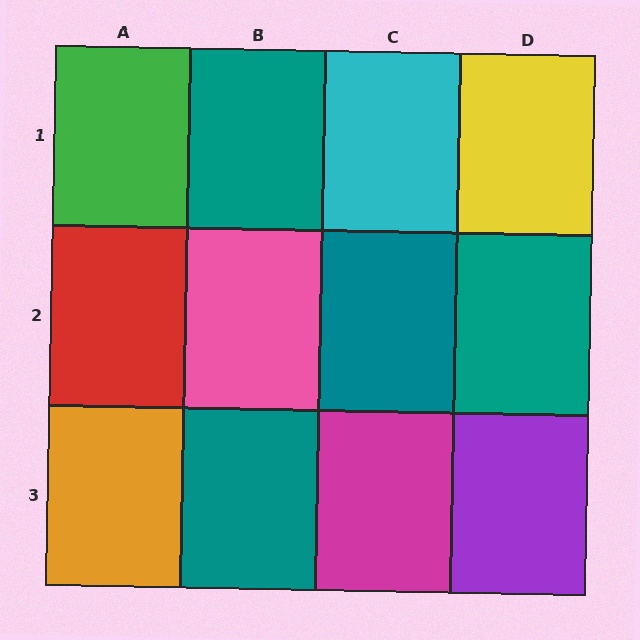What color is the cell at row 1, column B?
Teal.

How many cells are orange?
1 cell is orange.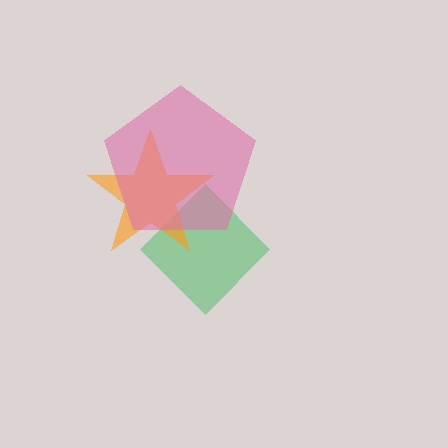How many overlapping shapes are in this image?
There are 3 overlapping shapes in the image.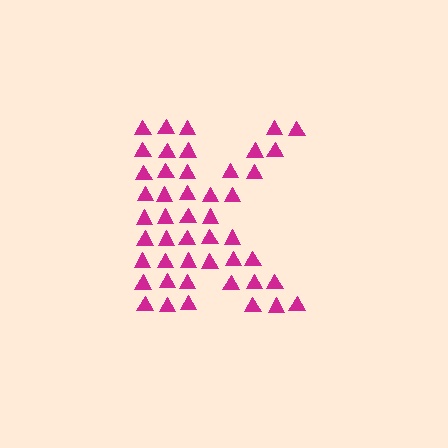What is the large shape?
The large shape is the letter K.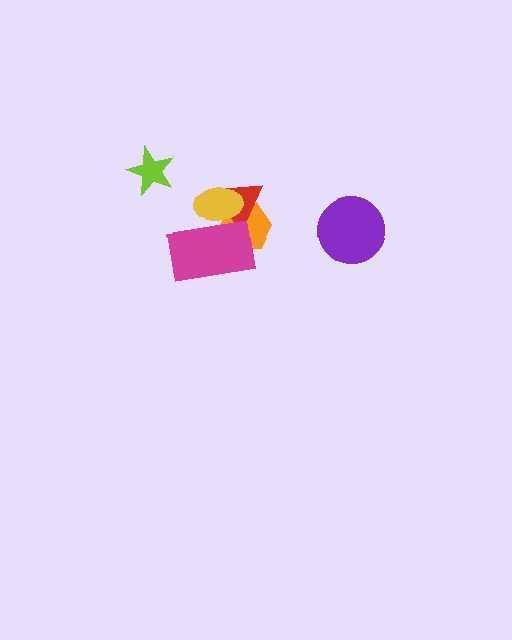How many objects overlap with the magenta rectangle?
3 objects overlap with the magenta rectangle.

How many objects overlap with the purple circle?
0 objects overlap with the purple circle.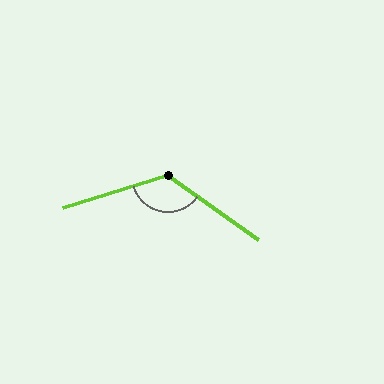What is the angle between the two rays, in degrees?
Approximately 128 degrees.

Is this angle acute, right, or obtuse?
It is obtuse.